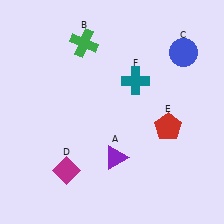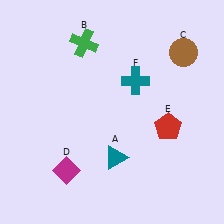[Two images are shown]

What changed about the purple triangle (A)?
In Image 1, A is purple. In Image 2, it changed to teal.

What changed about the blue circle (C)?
In Image 1, C is blue. In Image 2, it changed to brown.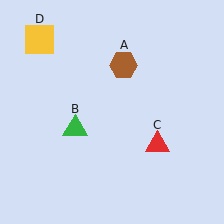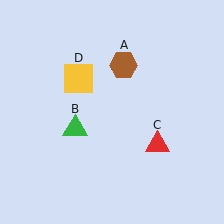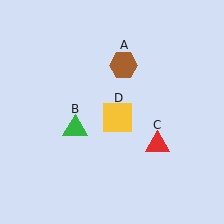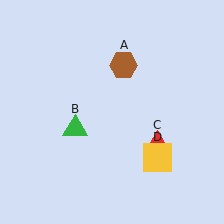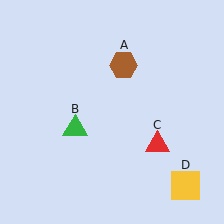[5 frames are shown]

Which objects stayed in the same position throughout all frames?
Brown hexagon (object A) and green triangle (object B) and red triangle (object C) remained stationary.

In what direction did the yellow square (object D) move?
The yellow square (object D) moved down and to the right.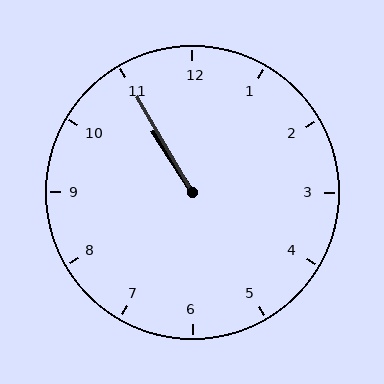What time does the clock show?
10:55.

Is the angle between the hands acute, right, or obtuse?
It is acute.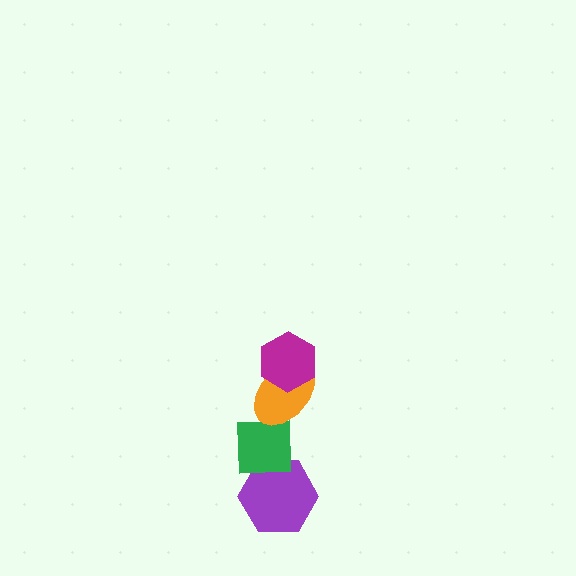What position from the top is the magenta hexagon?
The magenta hexagon is 1st from the top.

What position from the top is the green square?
The green square is 3rd from the top.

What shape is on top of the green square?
The orange ellipse is on top of the green square.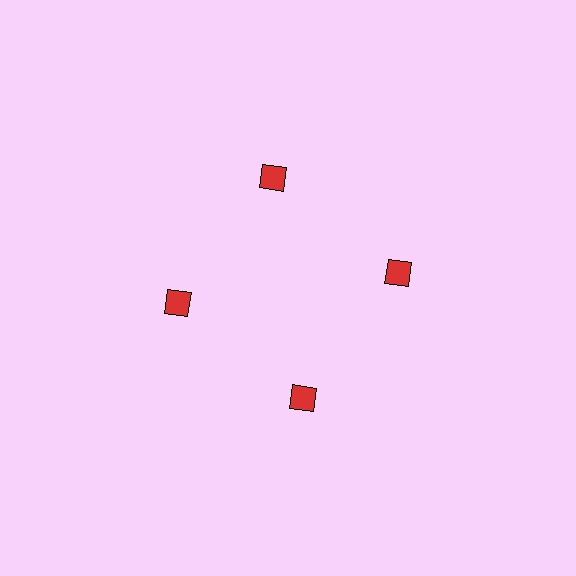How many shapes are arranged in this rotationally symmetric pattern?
There are 4 shapes, arranged in 4 groups of 1.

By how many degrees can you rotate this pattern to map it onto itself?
The pattern maps onto itself every 90 degrees of rotation.